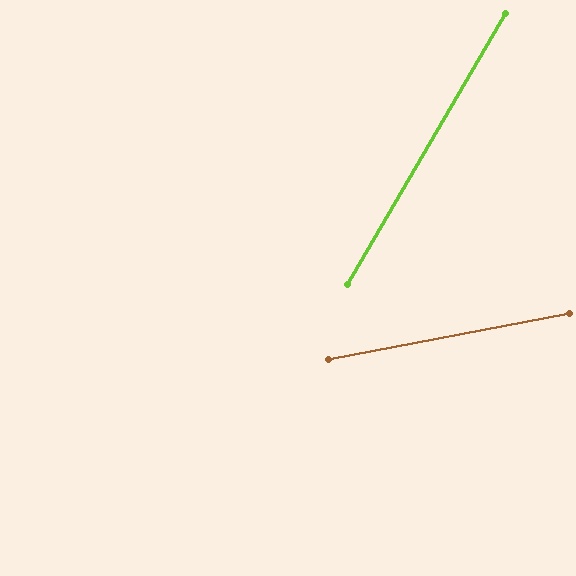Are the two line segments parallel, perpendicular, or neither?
Neither parallel nor perpendicular — they differ by about 49°.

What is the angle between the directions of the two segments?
Approximately 49 degrees.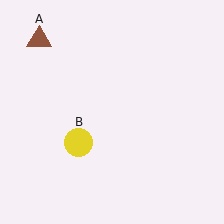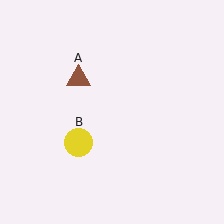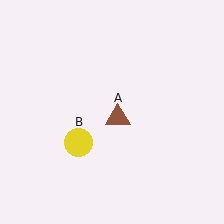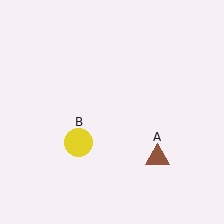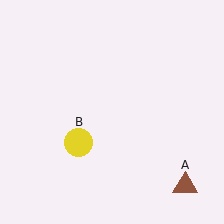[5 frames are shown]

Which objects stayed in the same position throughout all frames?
Yellow circle (object B) remained stationary.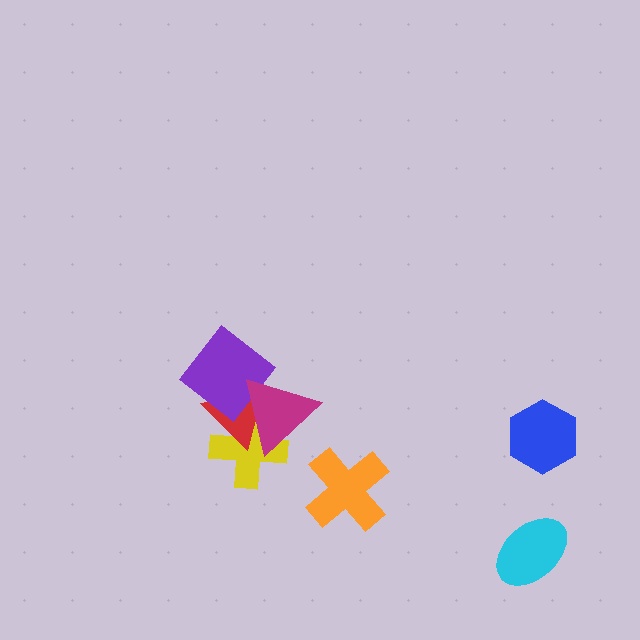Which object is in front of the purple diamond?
The magenta triangle is in front of the purple diamond.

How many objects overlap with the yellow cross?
2 objects overlap with the yellow cross.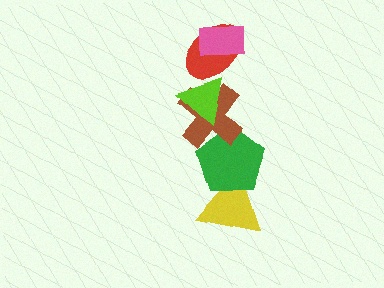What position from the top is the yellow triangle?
The yellow triangle is 6th from the top.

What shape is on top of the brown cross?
The lime triangle is on top of the brown cross.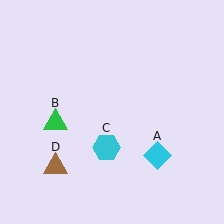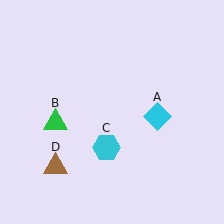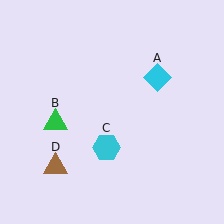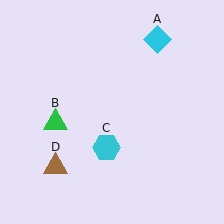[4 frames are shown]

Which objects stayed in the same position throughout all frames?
Green triangle (object B) and cyan hexagon (object C) and brown triangle (object D) remained stationary.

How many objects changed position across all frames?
1 object changed position: cyan diamond (object A).